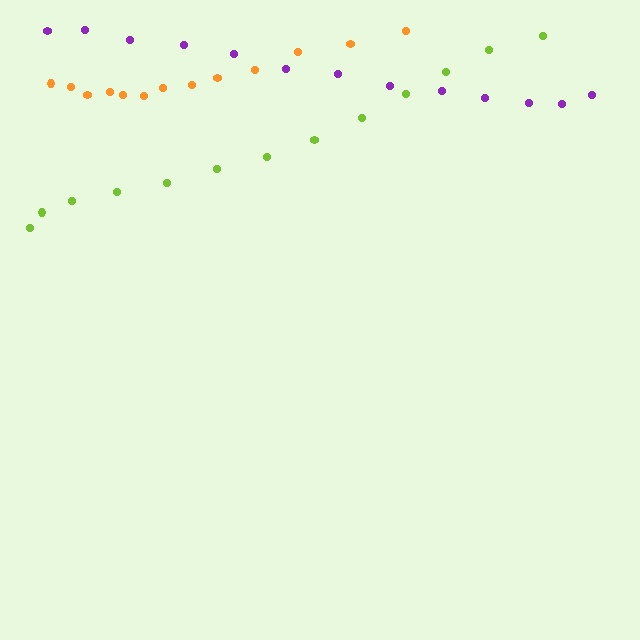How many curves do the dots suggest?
There are 3 distinct paths.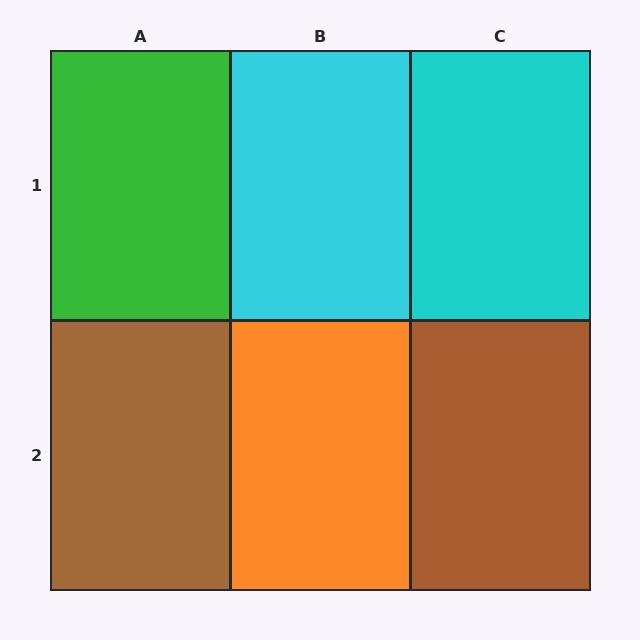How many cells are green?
1 cell is green.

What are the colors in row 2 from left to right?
Brown, orange, brown.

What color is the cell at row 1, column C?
Cyan.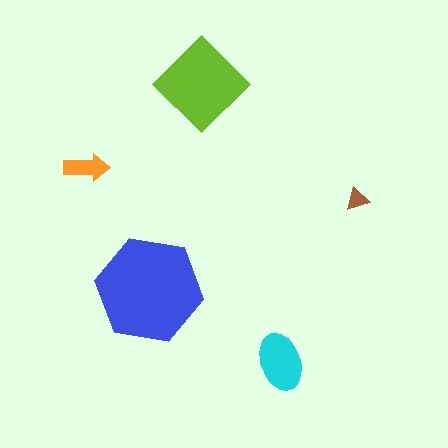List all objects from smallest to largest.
The brown triangle, the orange arrow, the cyan ellipse, the lime diamond, the blue hexagon.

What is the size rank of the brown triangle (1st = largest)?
5th.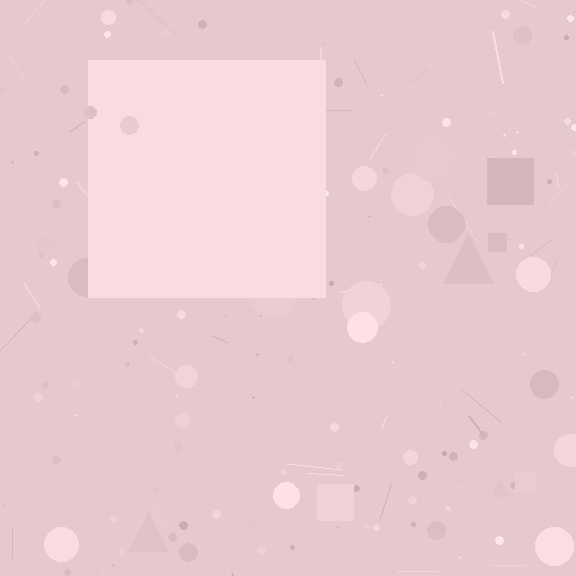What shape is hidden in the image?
A square is hidden in the image.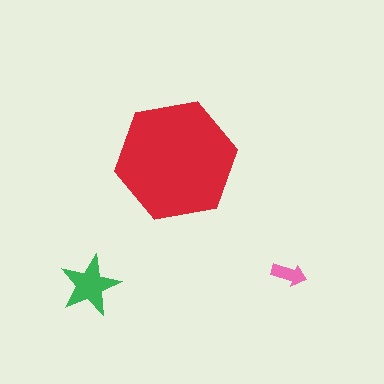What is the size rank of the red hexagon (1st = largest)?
1st.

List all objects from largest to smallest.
The red hexagon, the green star, the pink arrow.